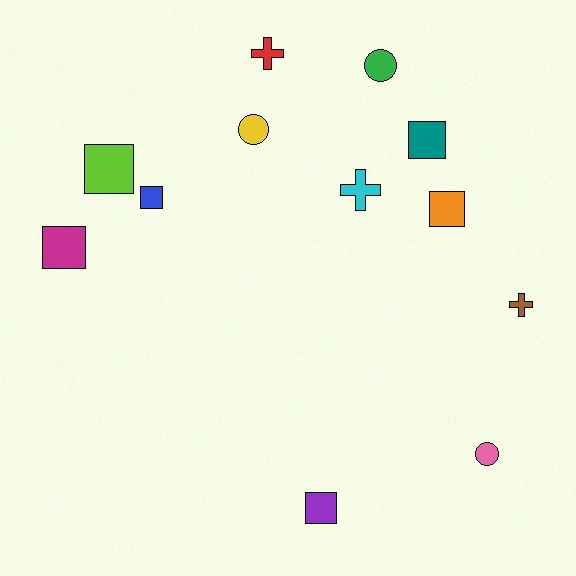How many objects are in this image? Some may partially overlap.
There are 12 objects.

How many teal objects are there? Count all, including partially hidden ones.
There is 1 teal object.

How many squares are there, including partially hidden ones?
There are 6 squares.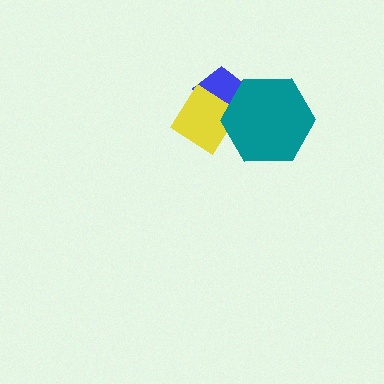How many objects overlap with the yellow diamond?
2 objects overlap with the yellow diamond.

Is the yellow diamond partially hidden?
Yes, it is partially covered by another shape.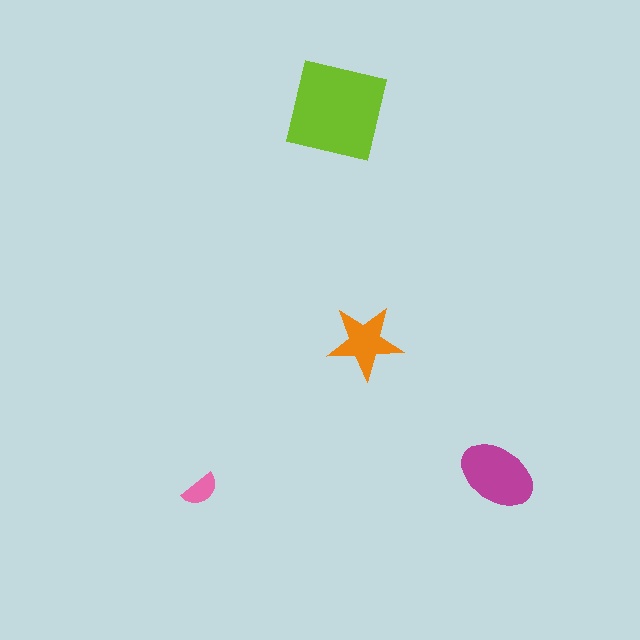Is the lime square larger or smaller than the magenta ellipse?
Larger.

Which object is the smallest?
The pink semicircle.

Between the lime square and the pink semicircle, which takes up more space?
The lime square.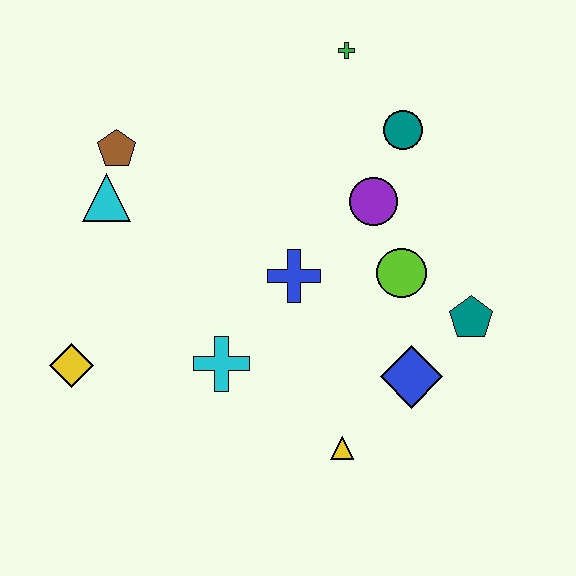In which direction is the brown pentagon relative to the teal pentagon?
The brown pentagon is to the left of the teal pentagon.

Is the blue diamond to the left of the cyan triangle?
No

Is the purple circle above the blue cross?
Yes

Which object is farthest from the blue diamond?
The brown pentagon is farthest from the blue diamond.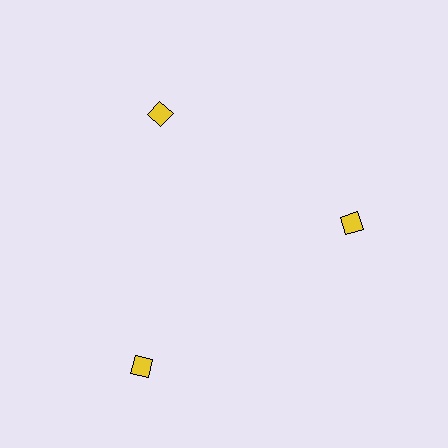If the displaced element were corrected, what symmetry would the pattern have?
It would have 3-fold rotational symmetry — the pattern would map onto itself every 120 degrees.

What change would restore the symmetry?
The symmetry would be restored by moving it inward, back onto the ring so that all 3 squares sit at equal angles and equal distance from the center.